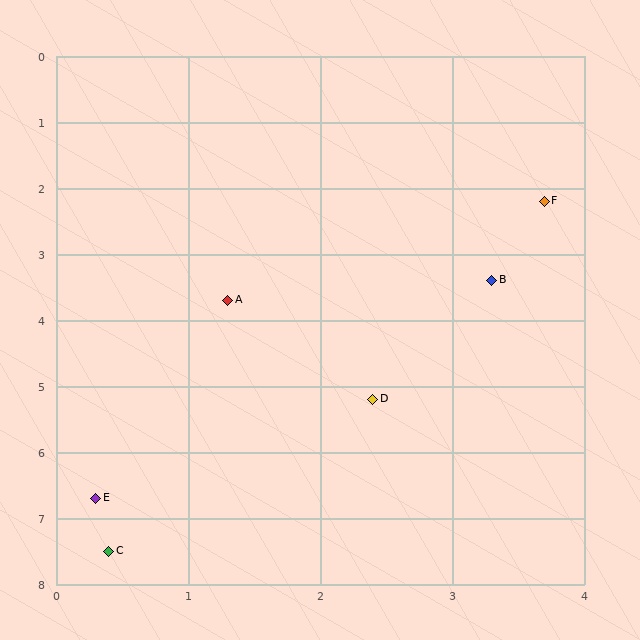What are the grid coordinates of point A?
Point A is at approximately (1.3, 3.7).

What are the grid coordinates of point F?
Point F is at approximately (3.7, 2.2).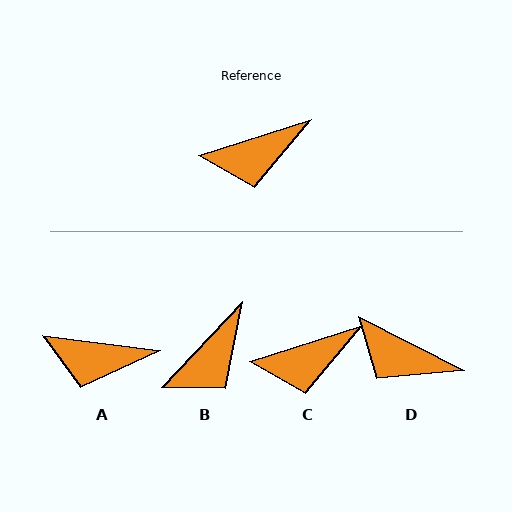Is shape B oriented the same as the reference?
No, it is off by about 29 degrees.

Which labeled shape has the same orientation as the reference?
C.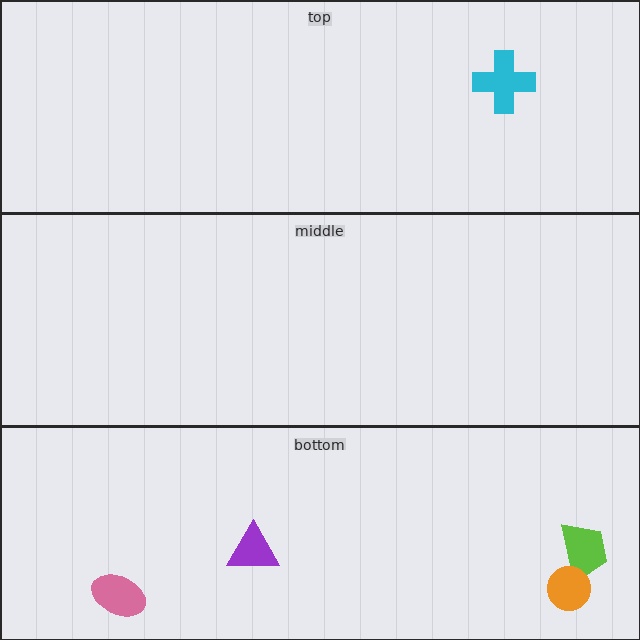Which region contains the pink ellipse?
The bottom region.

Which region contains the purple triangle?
The bottom region.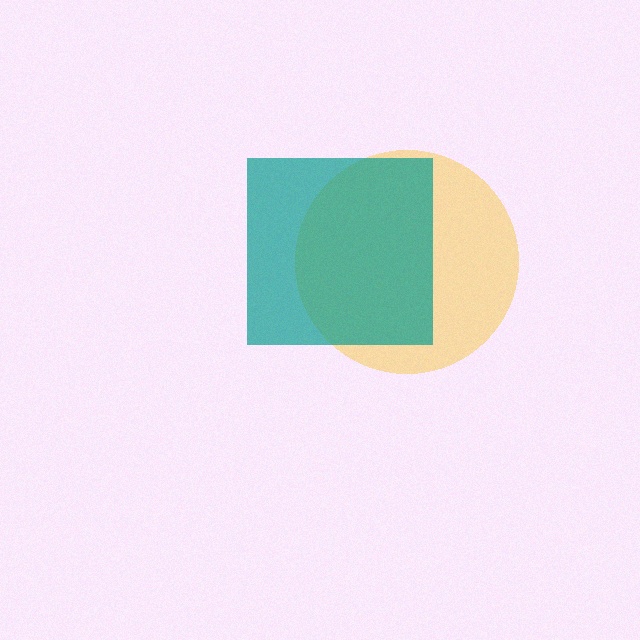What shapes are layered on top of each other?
The layered shapes are: a yellow circle, a teal square.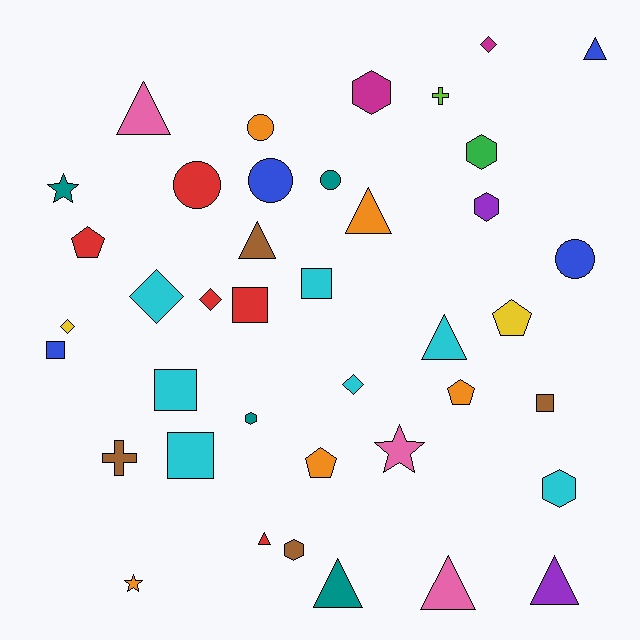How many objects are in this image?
There are 40 objects.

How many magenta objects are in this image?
There are 2 magenta objects.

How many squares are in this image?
There are 6 squares.